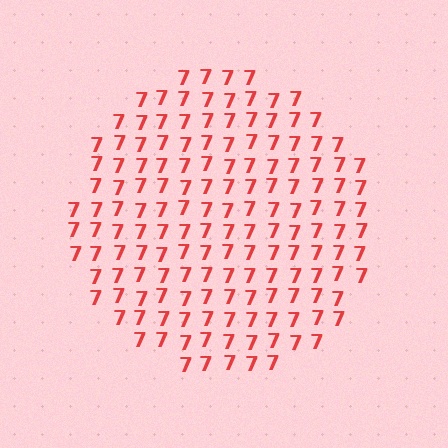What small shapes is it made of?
It is made of small digit 7's.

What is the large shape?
The large shape is a circle.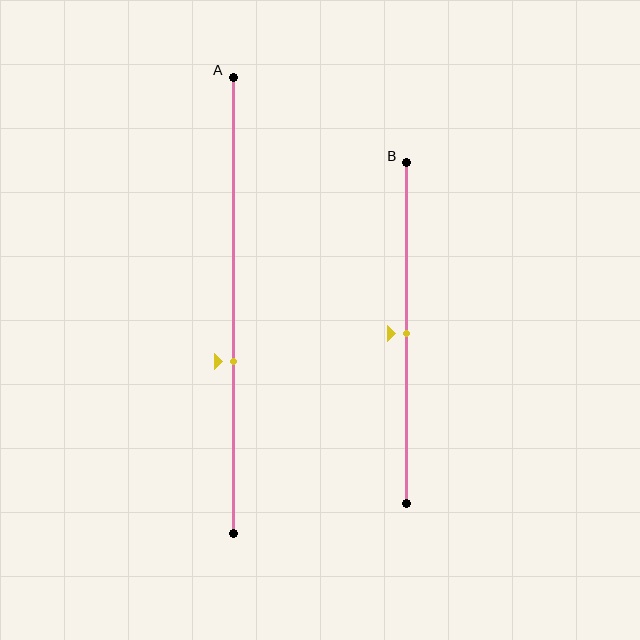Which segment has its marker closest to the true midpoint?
Segment B has its marker closest to the true midpoint.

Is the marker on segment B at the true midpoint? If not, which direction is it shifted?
Yes, the marker on segment B is at the true midpoint.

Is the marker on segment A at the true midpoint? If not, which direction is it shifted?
No, the marker on segment A is shifted downward by about 12% of the segment length.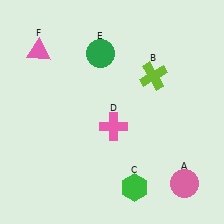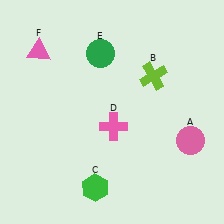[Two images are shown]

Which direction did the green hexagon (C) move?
The green hexagon (C) moved left.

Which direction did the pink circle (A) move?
The pink circle (A) moved up.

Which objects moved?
The objects that moved are: the pink circle (A), the green hexagon (C).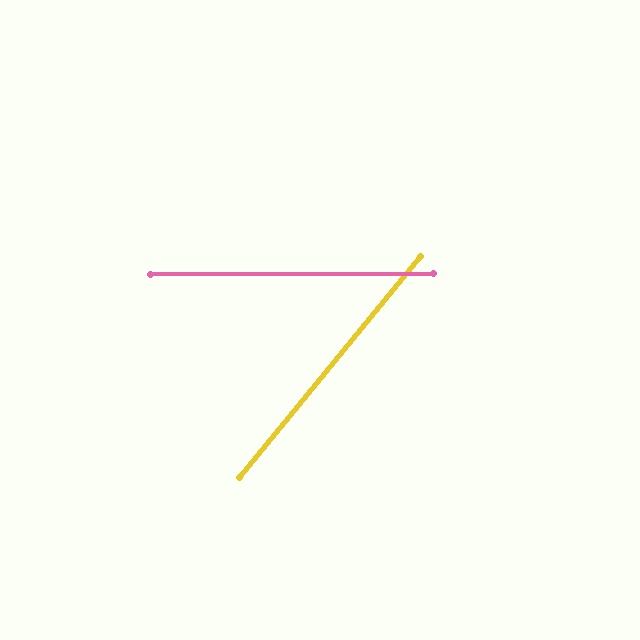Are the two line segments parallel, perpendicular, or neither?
Neither parallel nor perpendicular — they differ by about 51°.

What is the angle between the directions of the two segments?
Approximately 51 degrees.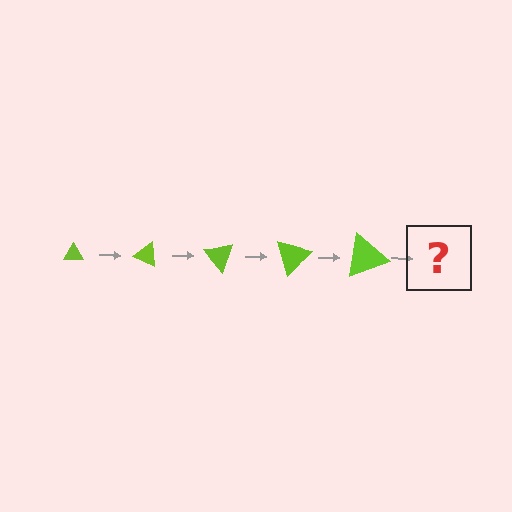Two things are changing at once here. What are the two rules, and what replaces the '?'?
The two rules are that the triangle grows larger each step and it rotates 25 degrees each step. The '?' should be a triangle, larger than the previous one and rotated 125 degrees from the start.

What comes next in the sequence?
The next element should be a triangle, larger than the previous one and rotated 125 degrees from the start.